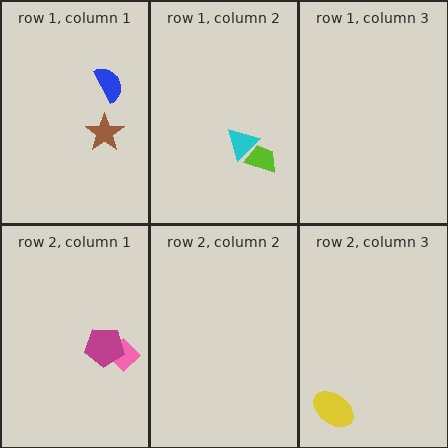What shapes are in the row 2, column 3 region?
The yellow ellipse.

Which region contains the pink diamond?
The row 2, column 1 region.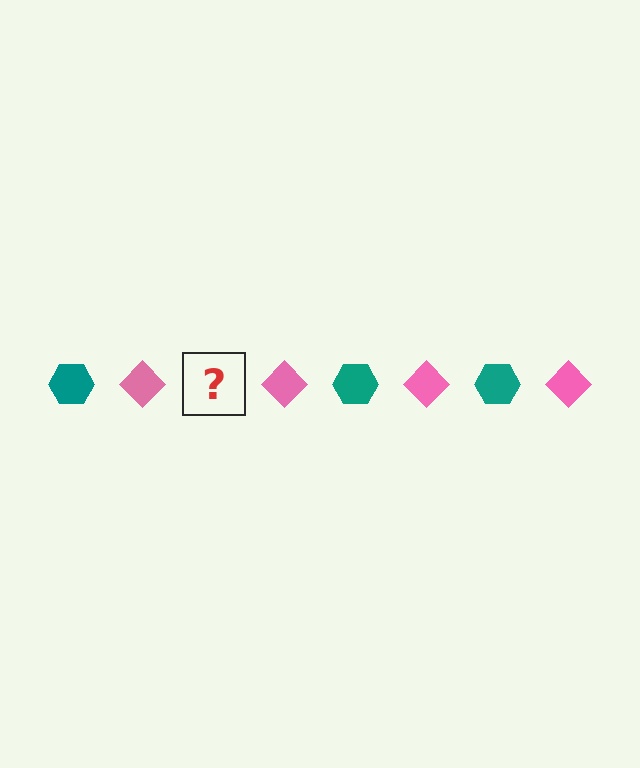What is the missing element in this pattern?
The missing element is a teal hexagon.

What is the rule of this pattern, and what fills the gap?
The rule is that the pattern alternates between teal hexagon and pink diamond. The gap should be filled with a teal hexagon.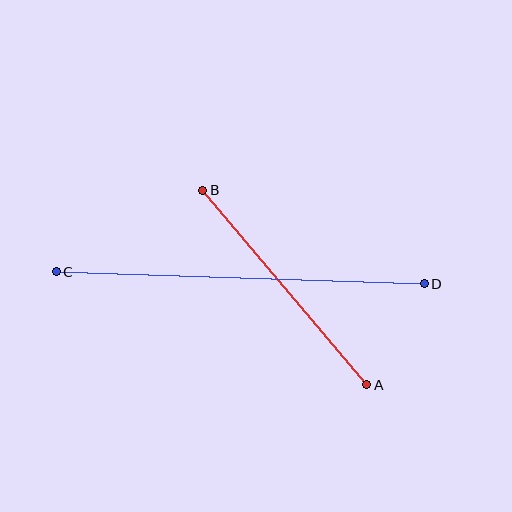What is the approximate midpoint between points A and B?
The midpoint is at approximately (285, 287) pixels.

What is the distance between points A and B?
The distance is approximately 254 pixels.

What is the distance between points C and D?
The distance is approximately 369 pixels.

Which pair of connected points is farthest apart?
Points C and D are farthest apart.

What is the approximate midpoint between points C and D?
The midpoint is at approximately (240, 278) pixels.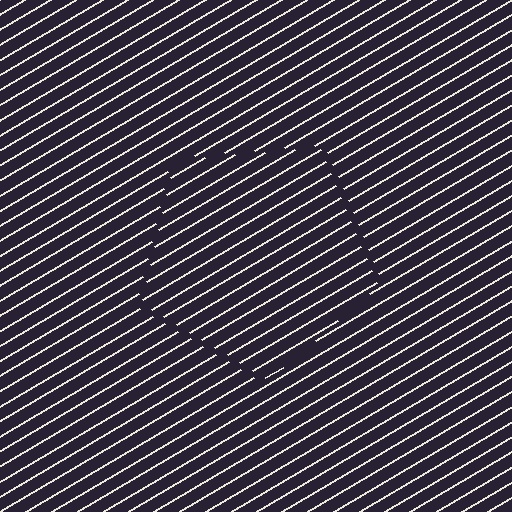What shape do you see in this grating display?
An illusory pentagon. The interior of the shape contains the same grating, shifted by half a period — the contour is defined by the phase discontinuity where line-ends from the inner and outer gratings abut.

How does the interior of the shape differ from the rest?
The interior of the shape contains the same grating, shifted by half a period — the contour is defined by the phase discontinuity where line-ends from the inner and outer gratings abut.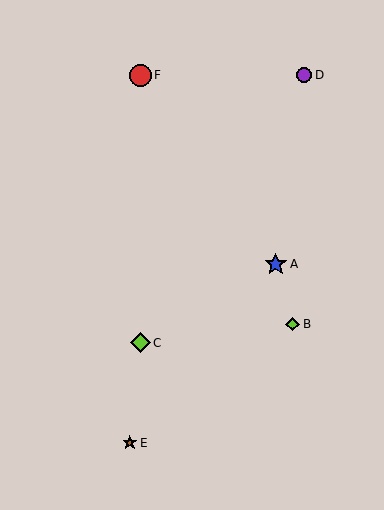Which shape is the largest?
The blue star (labeled A) is the largest.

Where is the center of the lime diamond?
The center of the lime diamond is at (293, 324).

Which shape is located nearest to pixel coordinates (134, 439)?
The brown star (labeled E) at (130, 443) is nearest to that location.